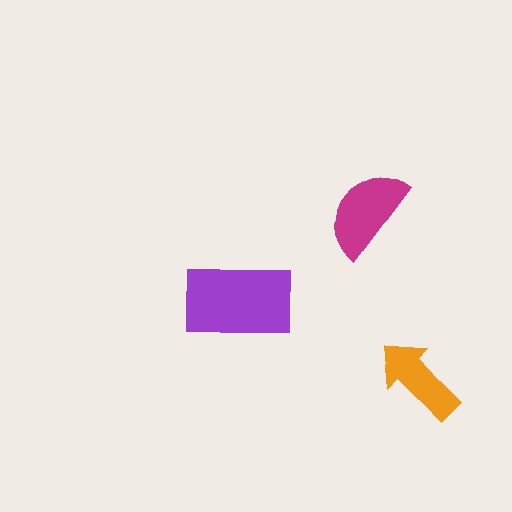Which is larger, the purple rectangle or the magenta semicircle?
The purple rectangle.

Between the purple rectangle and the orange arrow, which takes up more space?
The purple rectangle.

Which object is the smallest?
The orange arrow.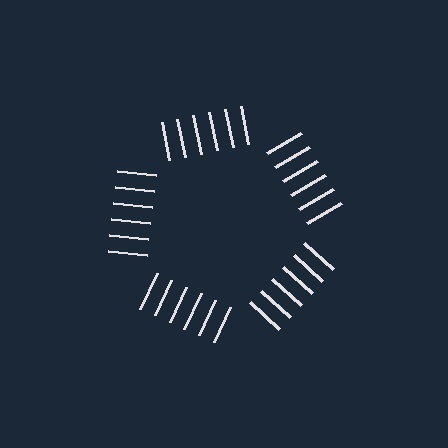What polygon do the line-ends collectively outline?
An illusory pentagon — the line segments terminate on its edges but no continuous stroke is drawn.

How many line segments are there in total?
30 — 6 along each of the 5 edges.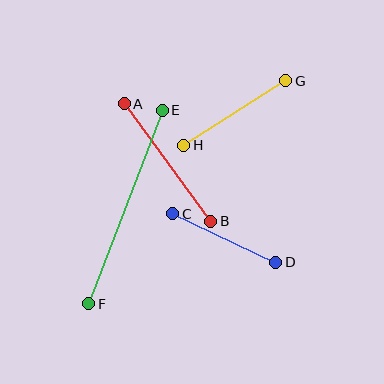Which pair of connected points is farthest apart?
Points E and F are farthest apart.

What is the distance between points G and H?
The distance is approximately 121 pixels.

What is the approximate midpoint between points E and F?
The midpoint is at approximately (125, 207) pixels.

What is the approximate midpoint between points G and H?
The midpoint is at approximately (235, 113) pixels.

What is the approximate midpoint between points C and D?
The midpoint is at approximately (224, 238) pixels.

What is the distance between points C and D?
The distance is approximately 114 pixels.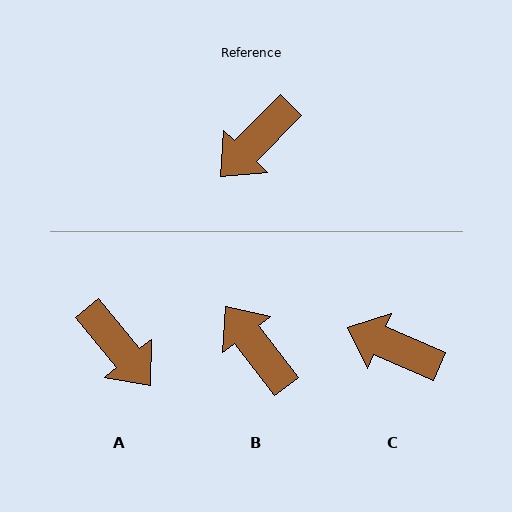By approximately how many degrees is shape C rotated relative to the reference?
Approximately 68 degrees clockwise.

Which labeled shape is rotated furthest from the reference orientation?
B, about 98 degrees away.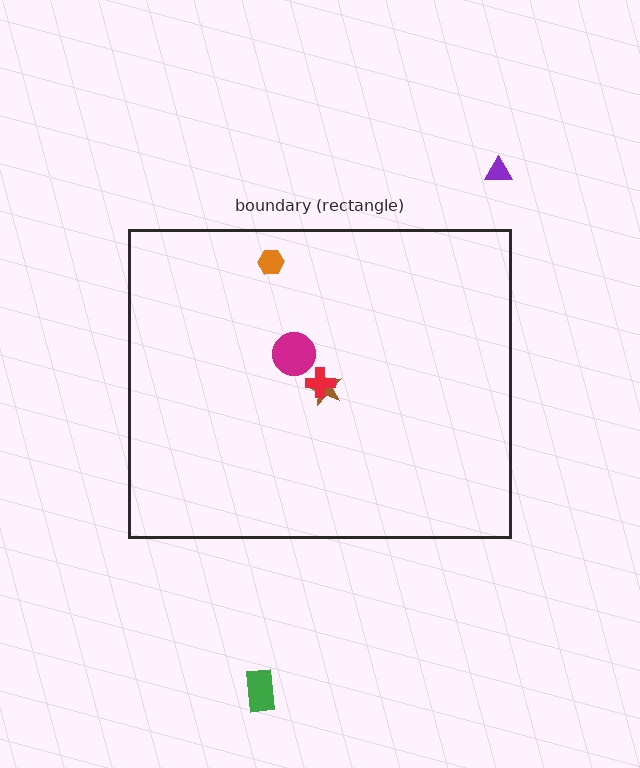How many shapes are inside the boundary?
4 inside, 2 outside.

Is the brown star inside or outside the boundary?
Inside.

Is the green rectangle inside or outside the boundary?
Outside.